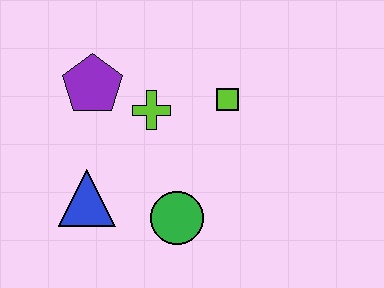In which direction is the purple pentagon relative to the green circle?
The purple pentagon is above the green circle.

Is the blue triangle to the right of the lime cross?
No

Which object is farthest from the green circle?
The purple pentagon is farthest from the green circle.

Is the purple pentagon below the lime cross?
No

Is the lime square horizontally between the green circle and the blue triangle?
No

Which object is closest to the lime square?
The lime cross is closest to the lime square.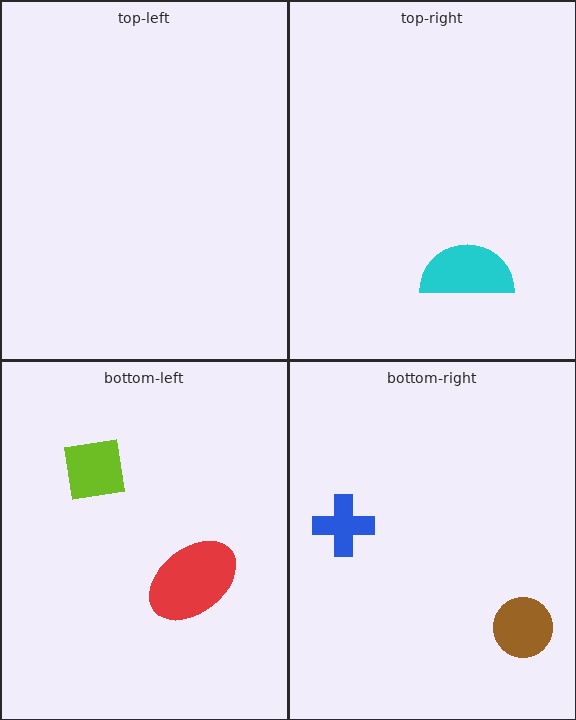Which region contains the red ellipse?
The bottom-left region.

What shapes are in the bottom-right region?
The blue cross, the brown circle.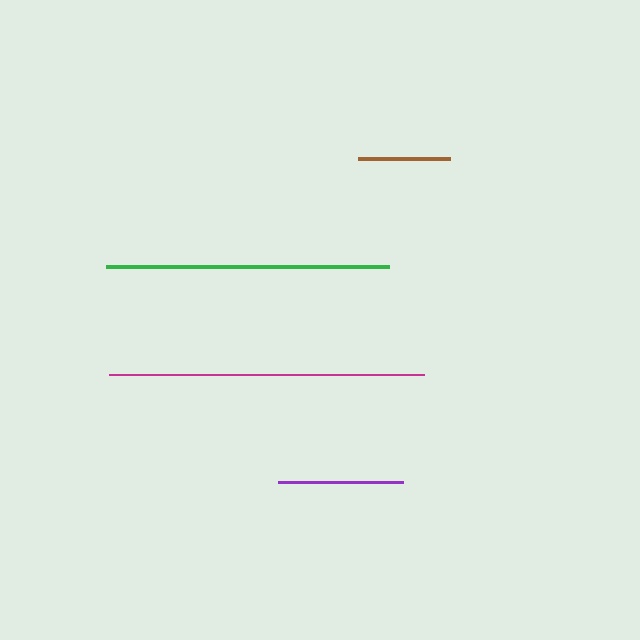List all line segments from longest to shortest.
From longest to shortest: magenta, green, purple, brown.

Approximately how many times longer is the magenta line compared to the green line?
The magenta line is approximately 1.1 times the length of the green line.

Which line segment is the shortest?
The brown line is the shortest at approximately 92 pixels.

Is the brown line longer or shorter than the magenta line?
The magenta line is longer than the brown line.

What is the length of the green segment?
The green segment is approximately 283 pixels long.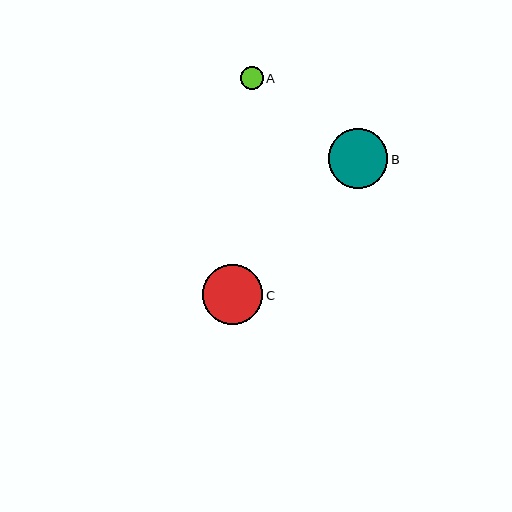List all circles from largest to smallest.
From largest to smallest: C, B, A.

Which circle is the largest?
Circle C is the largest with a size of approximately 60 pixels.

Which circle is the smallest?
Circle A is the smallest with a size of approximately 23 pixels.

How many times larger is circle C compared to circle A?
Circle C is approximately 2.6 times the size of circle A.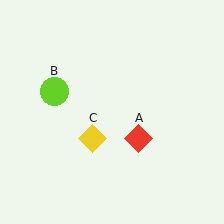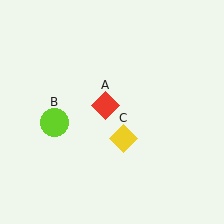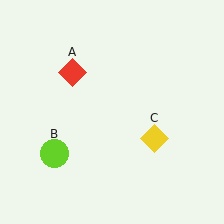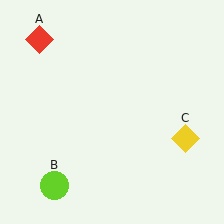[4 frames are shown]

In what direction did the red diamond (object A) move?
The red diamond (object A) moved up and to the left.